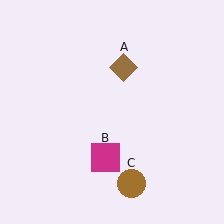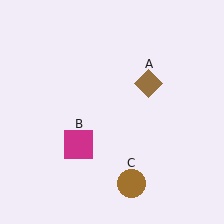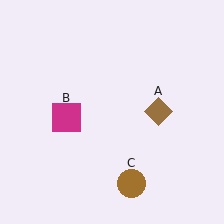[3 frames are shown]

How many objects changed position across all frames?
2 objects changed position: brown diamond (object A), magenta square (object B).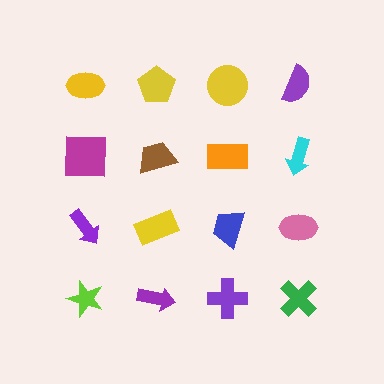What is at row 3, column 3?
A blue trapezoid.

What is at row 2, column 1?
A magenta square.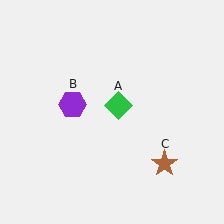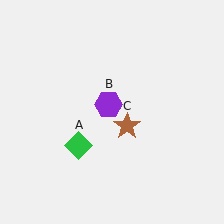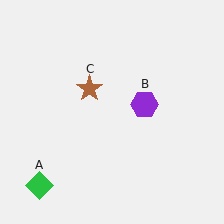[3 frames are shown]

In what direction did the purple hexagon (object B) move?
The purple hexagon (object B) moved right.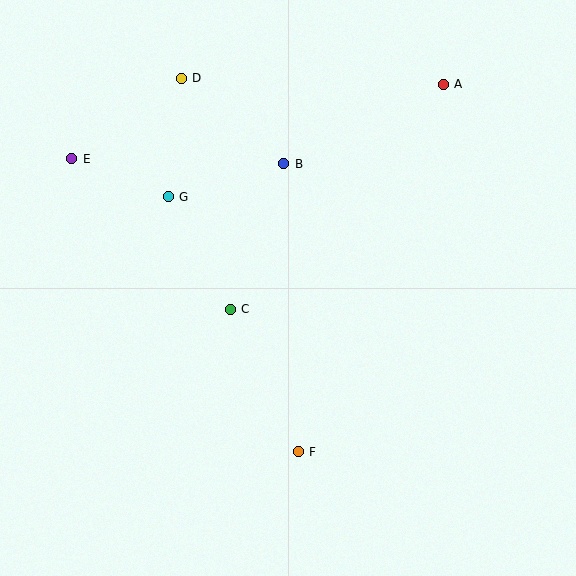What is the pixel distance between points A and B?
The distance between A and B is 178 pixels.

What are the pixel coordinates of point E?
Point E is at (72, 159).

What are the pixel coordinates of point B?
Point B is at (284, 164).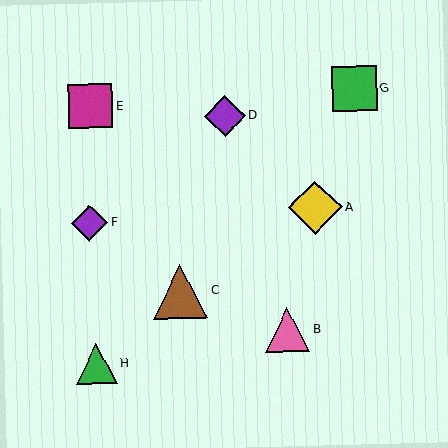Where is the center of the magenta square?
The center of the magenta square is at (91, 106).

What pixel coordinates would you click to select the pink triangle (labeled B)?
Click at (288, 330) to select the pink triangle B.